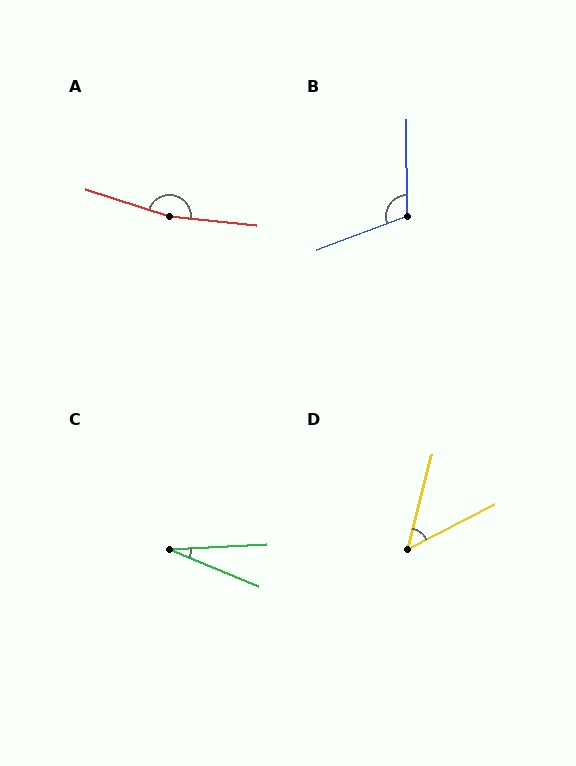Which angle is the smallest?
C, at approximately 25 degrees.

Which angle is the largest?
A, at approximately 168 degrees.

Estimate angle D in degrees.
Approximately 48 degrees.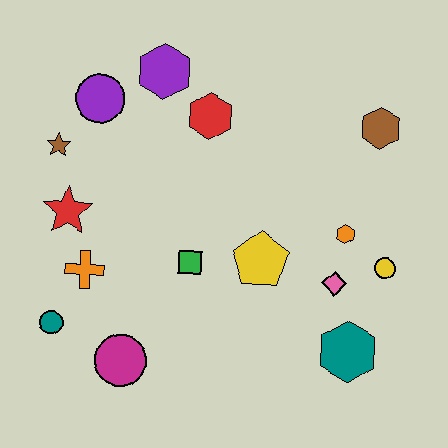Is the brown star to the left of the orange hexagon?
Yes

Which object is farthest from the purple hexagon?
The teal hexagon is farthest from the purple hexagon.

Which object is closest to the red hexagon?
The purple hexagon is closest to the red hexagon.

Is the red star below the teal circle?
No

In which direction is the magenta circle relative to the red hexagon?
The magenta circle is below the red hexagon.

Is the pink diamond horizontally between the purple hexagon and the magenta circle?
No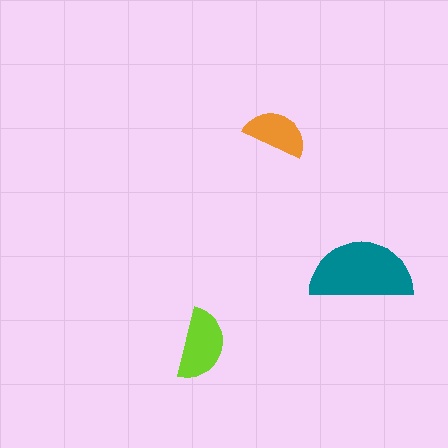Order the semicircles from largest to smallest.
the teal one, the lime one, the orange one.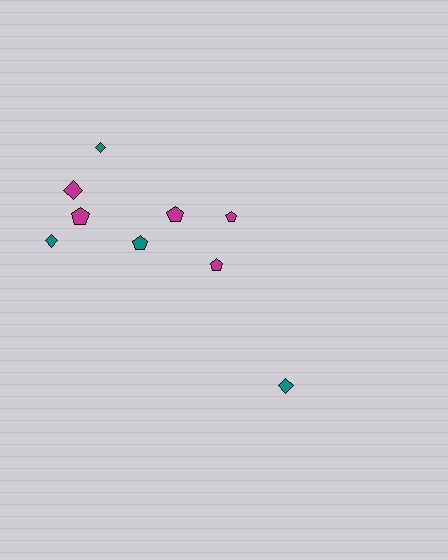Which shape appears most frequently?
Pentagon, with 5 objects.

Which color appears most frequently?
Magenta, with 5 objects.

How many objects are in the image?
There are 9 objects.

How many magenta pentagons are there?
There are 4 magenta pentagons.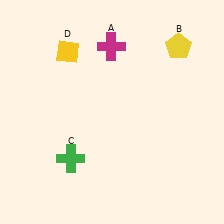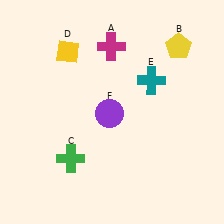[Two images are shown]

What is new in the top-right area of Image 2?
A teal cross (E) was added in the top-right area of Image 2.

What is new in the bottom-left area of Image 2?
A purple circle (F) was added in the bottom-left area of Image 2.